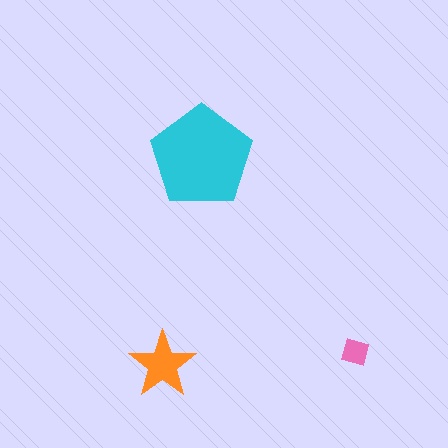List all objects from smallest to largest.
The pink square, the orange star, the cyan pentagon.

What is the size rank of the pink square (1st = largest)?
3rd.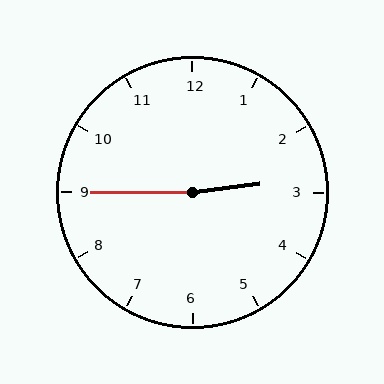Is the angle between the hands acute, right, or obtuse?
It is obtuse.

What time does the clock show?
2:45.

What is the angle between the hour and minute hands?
Approximately 172 degrees.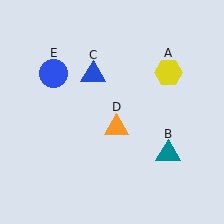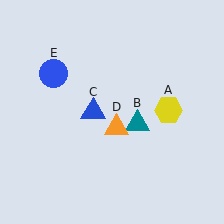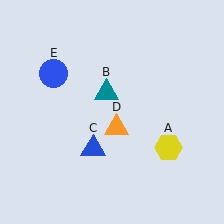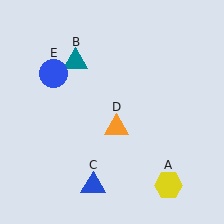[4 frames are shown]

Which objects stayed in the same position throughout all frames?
Orange triangle (object D) and blue circle (object E) remained stationary.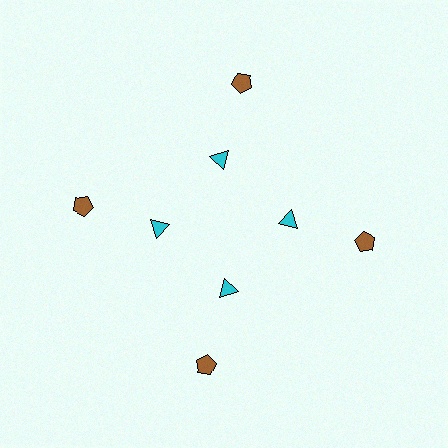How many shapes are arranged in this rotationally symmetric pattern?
There are 8 shapes, arranged in 4 groups of 2.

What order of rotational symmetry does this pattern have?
This pattern has 4-fold rotational symmetry.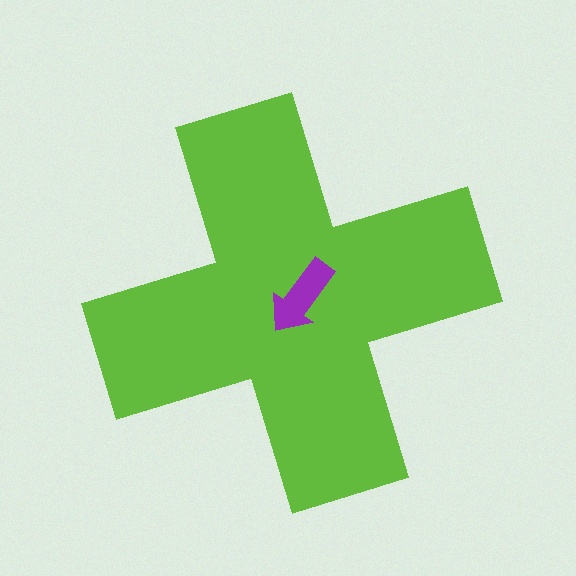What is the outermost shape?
The lime cross.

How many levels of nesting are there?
2.